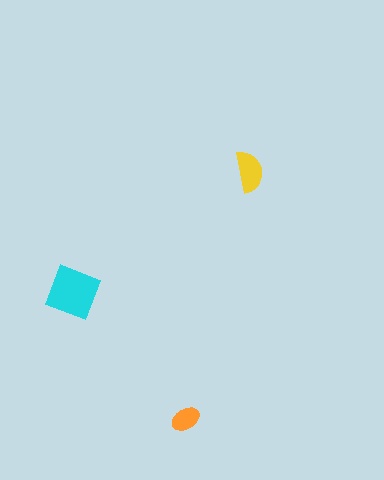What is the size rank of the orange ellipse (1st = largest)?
3rd.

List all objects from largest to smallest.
The cyan square, the yellow semicircle, the orange ellipse.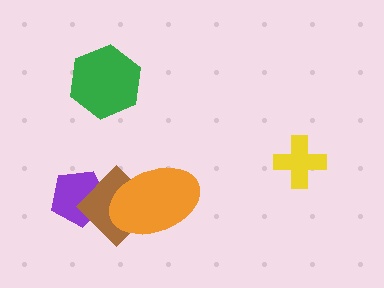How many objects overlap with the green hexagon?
0 objects overlap with the green hexagon.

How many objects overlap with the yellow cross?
0 objects overlap with the yellow cross.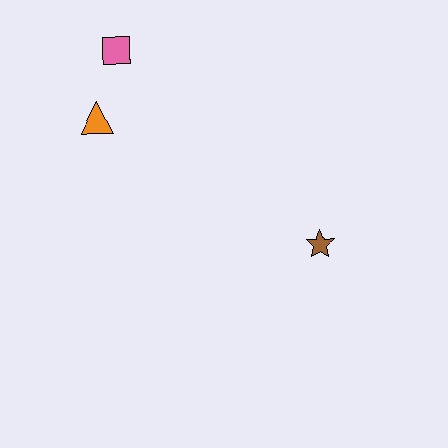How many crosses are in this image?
There are no crosses.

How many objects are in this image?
There are 3 objects.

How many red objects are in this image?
There are no red objects.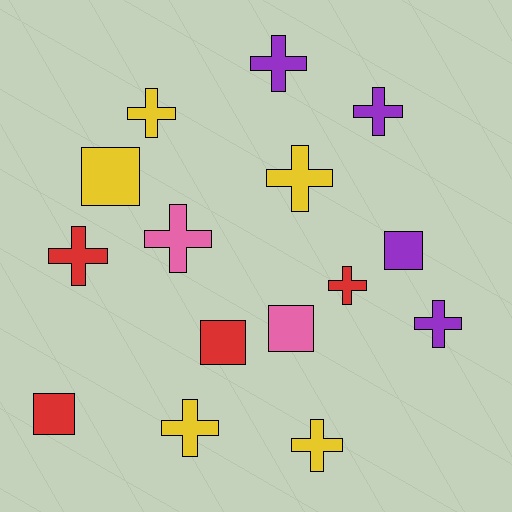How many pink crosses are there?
There is 1 pink cross.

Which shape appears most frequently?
Cross, with 10 objects.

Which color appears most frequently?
Yellow, with 5 objects.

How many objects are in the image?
There are 15 objects.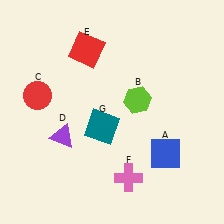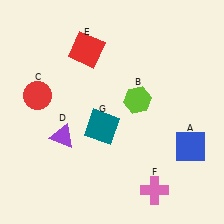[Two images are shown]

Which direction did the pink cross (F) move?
The pink cross (F) moved right.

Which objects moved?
The objects that moved are: the blue square (A), the pink cross (F).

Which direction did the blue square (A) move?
The blue square (A) moved right.